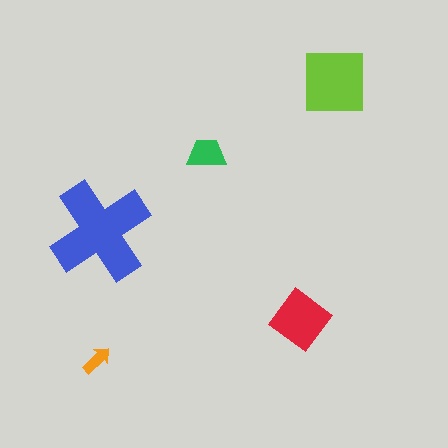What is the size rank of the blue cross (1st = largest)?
1st.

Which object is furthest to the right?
The lime square is rightmost.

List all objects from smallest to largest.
The orange arrow, the green trapezoid, the red diamond, the lime square, the blue cross.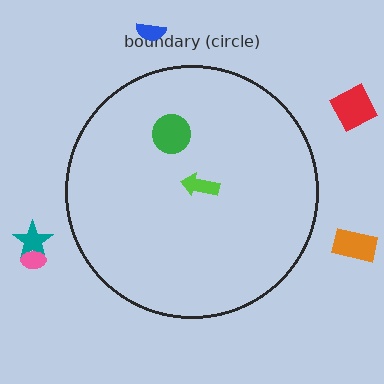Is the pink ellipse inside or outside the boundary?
Outside.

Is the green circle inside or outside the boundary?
Inside.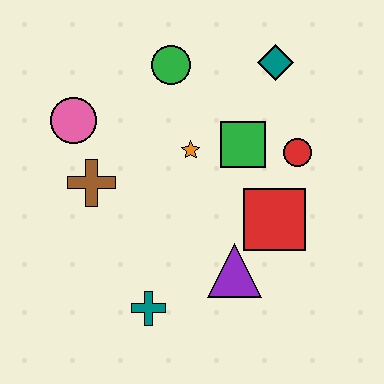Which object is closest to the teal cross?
The purple triangle is closest to the teal cross.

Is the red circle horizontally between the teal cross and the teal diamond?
No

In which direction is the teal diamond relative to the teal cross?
The teal diamond is above the teal cross.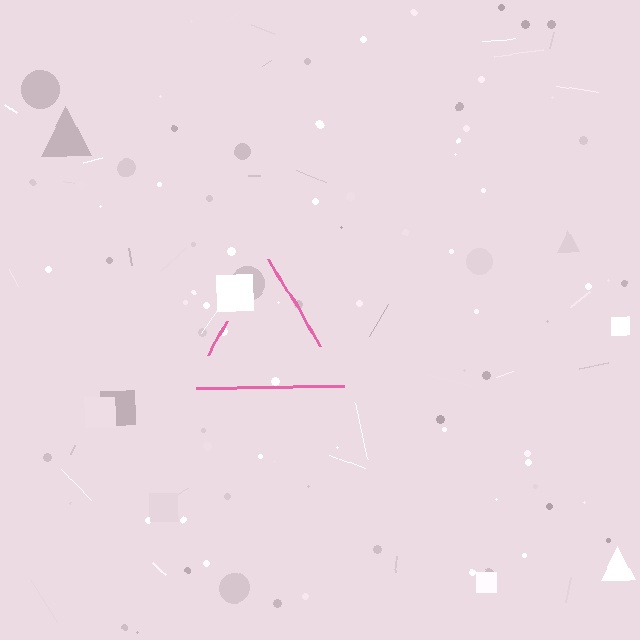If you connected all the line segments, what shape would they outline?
They would outline a triangle.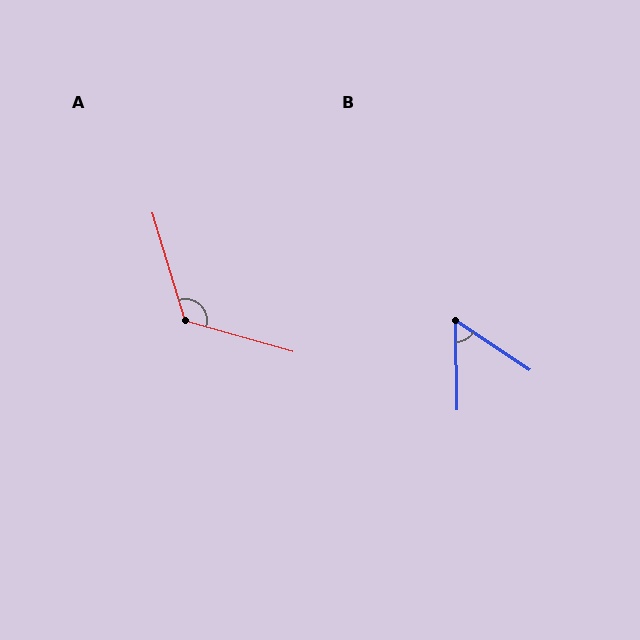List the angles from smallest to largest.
B (55°), A (123°).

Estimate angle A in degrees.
Approximately 123 degrees.